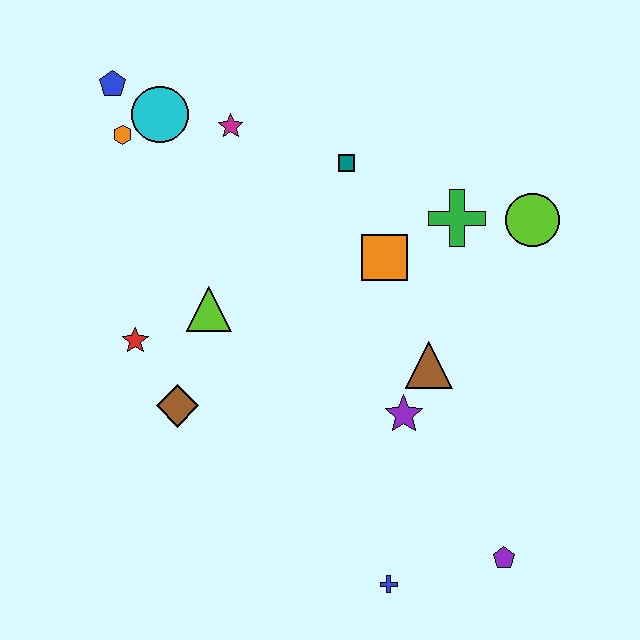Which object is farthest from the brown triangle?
The blue pentagon is farthest from the brown triangle.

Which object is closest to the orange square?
The green cross is closest to the orange square.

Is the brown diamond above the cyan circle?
No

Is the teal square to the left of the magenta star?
No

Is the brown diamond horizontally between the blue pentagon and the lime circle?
Yes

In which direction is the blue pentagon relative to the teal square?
The blue pentagon is to the left of the teal square.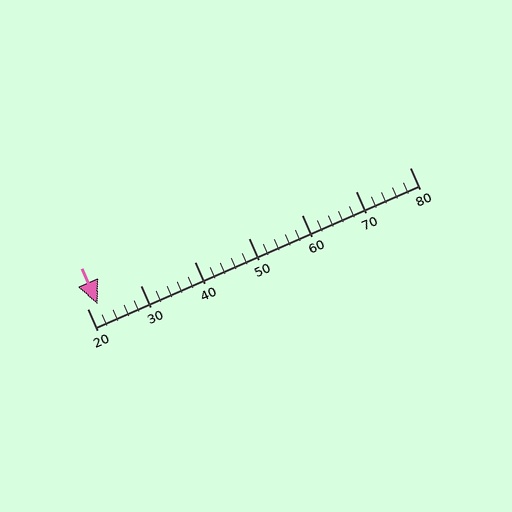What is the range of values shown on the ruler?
The ruler shows values from 20 to 80.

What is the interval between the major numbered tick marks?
The major tick marks are spaced 10 units apart.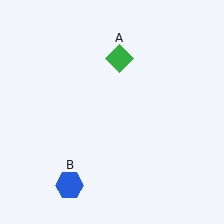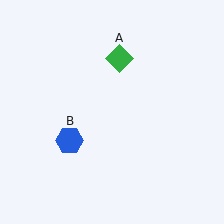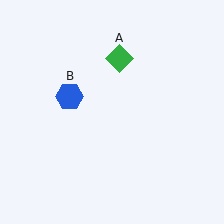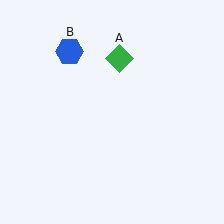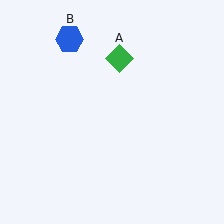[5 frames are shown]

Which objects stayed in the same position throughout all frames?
Green diamond (object A) remained stationary.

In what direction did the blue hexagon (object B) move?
The blue hexagon (object B) moved up.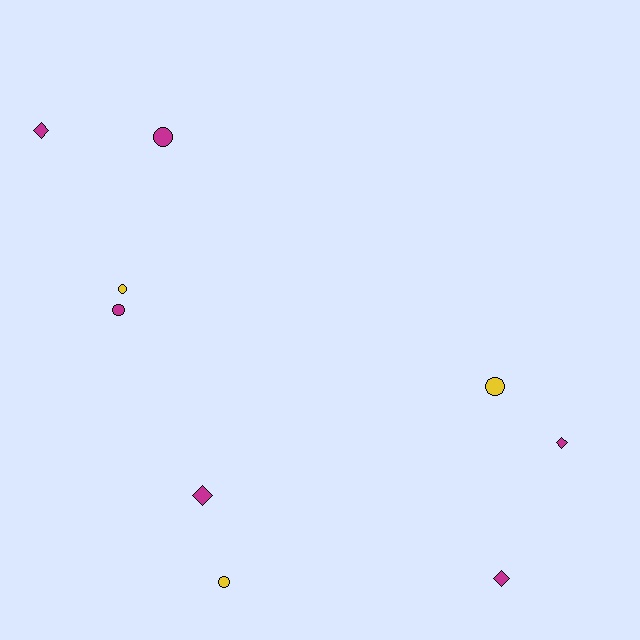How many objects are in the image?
There are 9 objects.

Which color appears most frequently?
Magenta, with 6 objects.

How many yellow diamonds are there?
There are no yellow diamonds.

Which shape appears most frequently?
Circle, with 5 objects.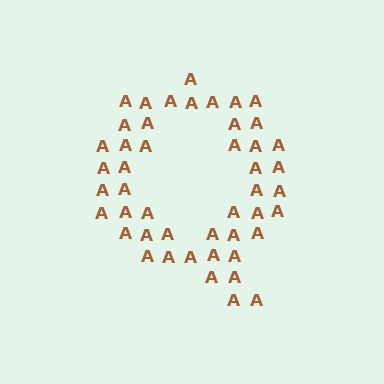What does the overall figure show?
The overall figure shows the letter Q.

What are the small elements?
The small elements are letter A's.